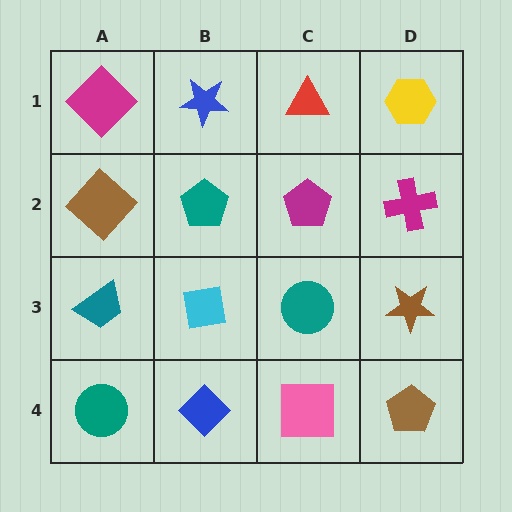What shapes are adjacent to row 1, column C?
A magenta pentagon (row 2, column C), a blue star (row 1, column B), a yellow hexagon (row 1, column D).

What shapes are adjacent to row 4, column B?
A cyan square (row 3, column B), a teal circle (row 4, column A), a pink square (row 4, column C).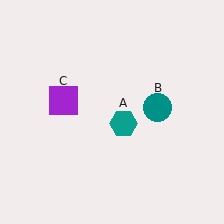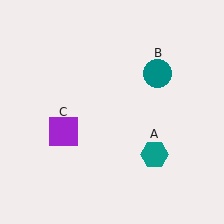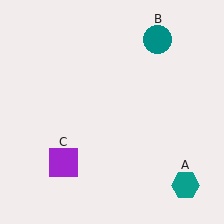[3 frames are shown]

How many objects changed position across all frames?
3 objects changed position: teal hexagon (object A), teal circle (object B), purple square (object C).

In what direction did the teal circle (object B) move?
The teal circle (object B) moved up.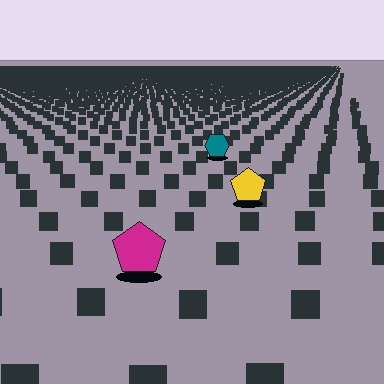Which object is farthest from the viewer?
The teal hexagon is farthest from the viewer. It appears smaller and the ground texture around it is denser.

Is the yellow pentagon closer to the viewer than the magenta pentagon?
No. The magenta pentagon is closer — you can tell from the texture gradient: the ground texture is coarser near it.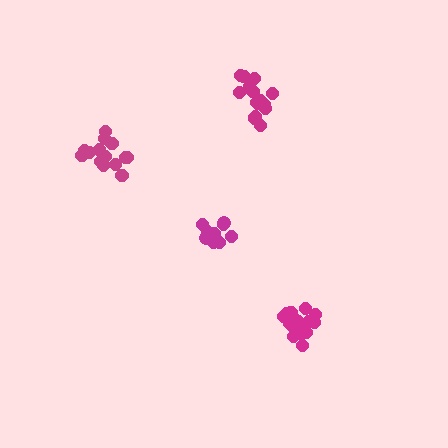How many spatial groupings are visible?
There are 4 spatial groupings.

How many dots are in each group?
Group 1: 16 dots, Group 2: 15 dots, Group 3: 14 dots, Group 4: 10 dots (55 total).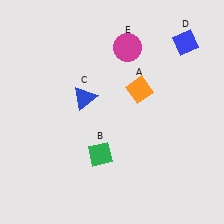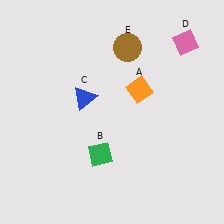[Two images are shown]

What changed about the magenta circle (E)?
In Image 1, E is magenta. In Image 2, it changed to brown.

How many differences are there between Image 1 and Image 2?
There are 2 differences between the two images.